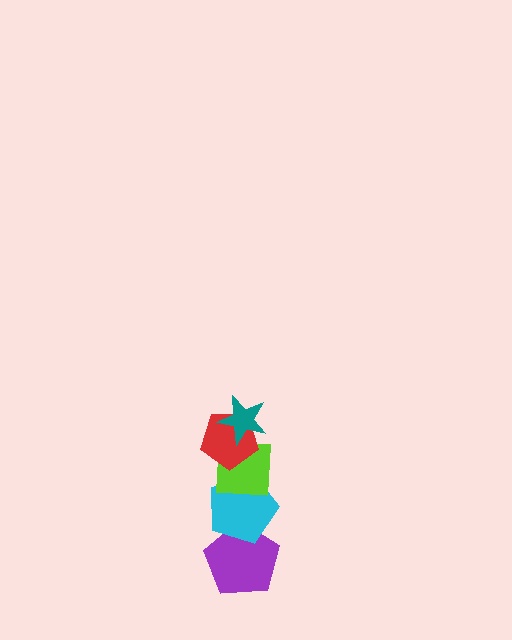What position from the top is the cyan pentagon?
The cyan pentagon is 4th from the top.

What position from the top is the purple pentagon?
The purple pentagon is 5th from the top.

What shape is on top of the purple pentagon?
The cyan pentagon is on top of the purple pentagon.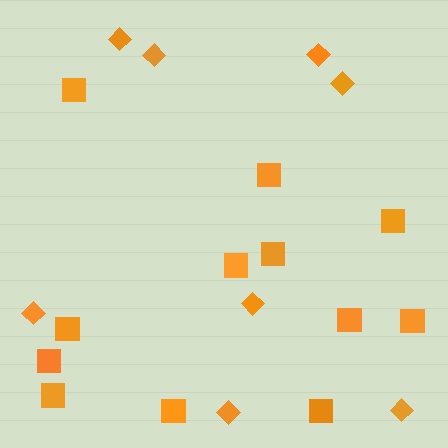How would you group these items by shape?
There are 2 groups: one group of squares (12) and one group of diamonds (8).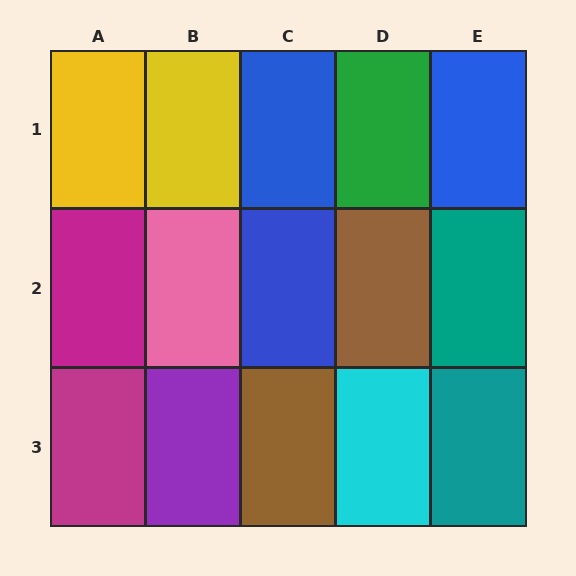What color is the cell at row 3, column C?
Brown.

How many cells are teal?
2 cells are teal.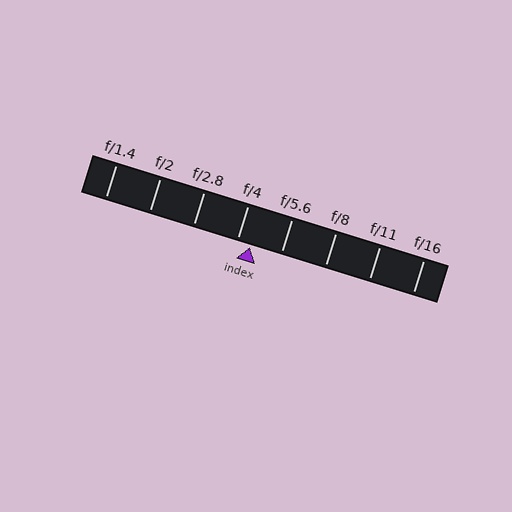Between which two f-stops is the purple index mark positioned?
The index mark is between f/4 and f/5.6.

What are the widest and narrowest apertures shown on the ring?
The widest aperture shown is f/1.4 and the narrowest is f/16.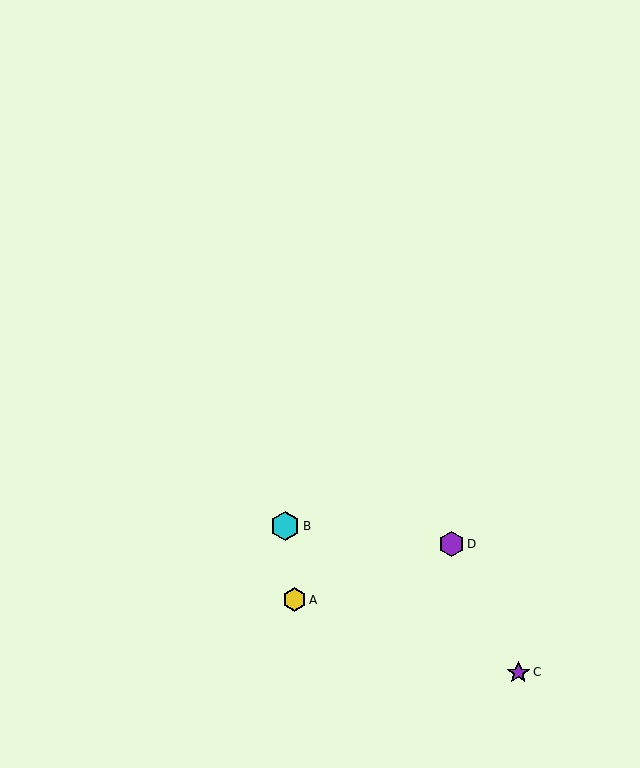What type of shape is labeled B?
Shape B is a cyan hexagon.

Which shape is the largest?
The cyan hexagon (labeled B) is the largest.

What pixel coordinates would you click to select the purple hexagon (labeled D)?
Click at (452, 544) to select the purple hexagon D.